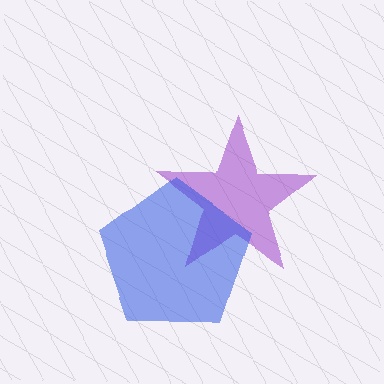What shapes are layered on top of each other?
The layered shapes are: a purple star, a blue pentagon.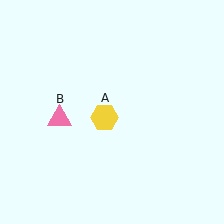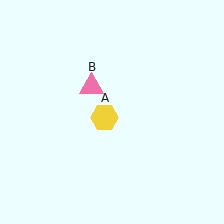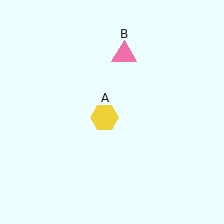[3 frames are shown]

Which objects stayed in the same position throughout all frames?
Yellow hexagon (object A) remained stationary.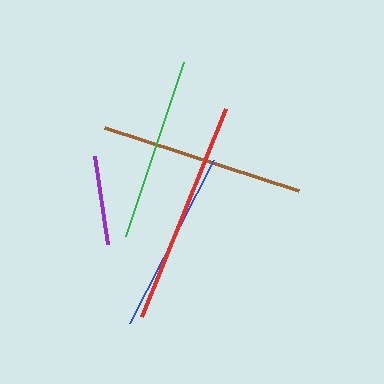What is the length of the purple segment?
The purple segment is approximately 89 pixels long.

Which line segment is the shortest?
The purple line is the shortest at approximately 89 pixels.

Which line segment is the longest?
The red line is the longest at approximately 224 pixels.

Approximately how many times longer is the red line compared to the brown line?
The red line is approximately 1.1 times the length of the brown line.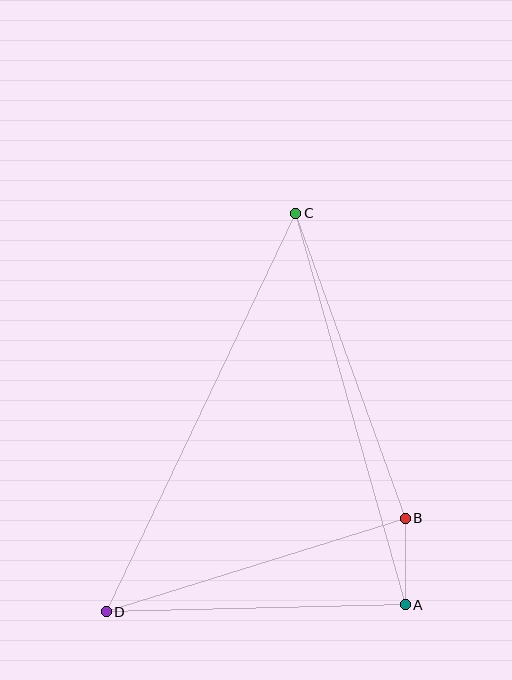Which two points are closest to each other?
Points A and B are closest to each other.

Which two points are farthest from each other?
Points C and D are farthest from each other.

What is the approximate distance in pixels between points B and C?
The distance between B and C is approximately 324 pixels.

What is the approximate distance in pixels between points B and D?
The distance between B and D is approximately 313 pixels.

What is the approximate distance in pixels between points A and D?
The distance between A and D is approximately 299 pixels.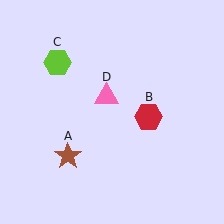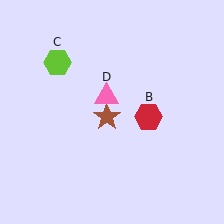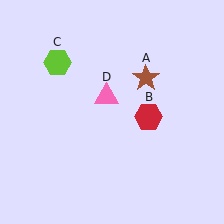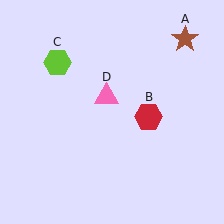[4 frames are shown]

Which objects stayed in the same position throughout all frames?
Red hexagon (object B) and lime hexagon (object C) and pink triangle (object D) remained stationary.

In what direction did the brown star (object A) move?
The brown star (object A) moved up and to the right.